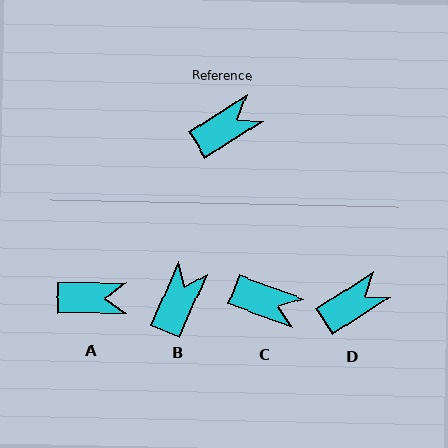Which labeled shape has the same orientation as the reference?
D.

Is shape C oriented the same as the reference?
No, it is off by about 53 degrees.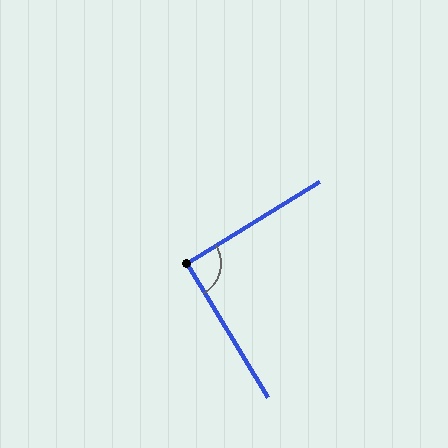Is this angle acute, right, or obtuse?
It is approximately a right angle.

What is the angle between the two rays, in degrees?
Approximately 90 degrees.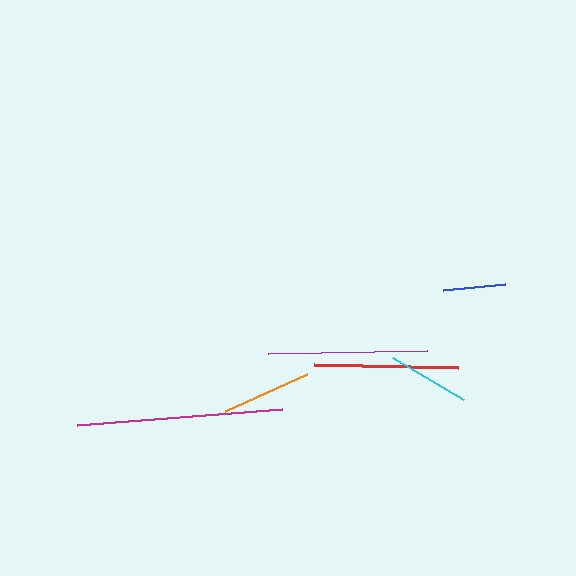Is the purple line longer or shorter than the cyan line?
The purple line is longer than the cyan line.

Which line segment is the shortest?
The blue line is the shortest at approximately 62 pixels.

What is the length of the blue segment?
The blue segment is approximately 62 pixels long.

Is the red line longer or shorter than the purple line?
The purple line is longer than the red line.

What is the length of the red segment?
The red segment is approximately 144 pixels long.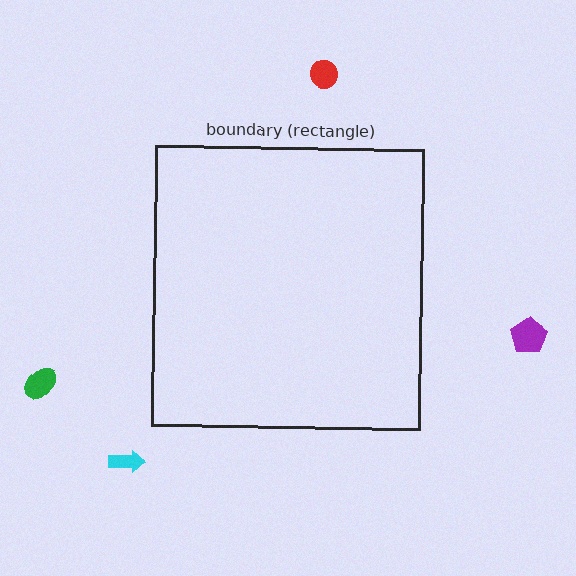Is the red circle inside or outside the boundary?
Outside.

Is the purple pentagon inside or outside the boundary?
Outside.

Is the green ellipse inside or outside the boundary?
Outside.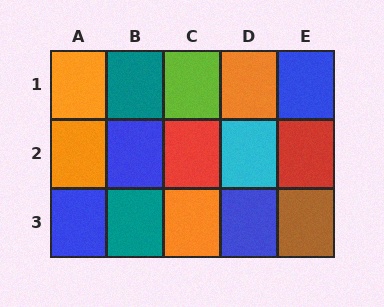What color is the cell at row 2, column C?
Red.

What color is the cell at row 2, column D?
Cyan.